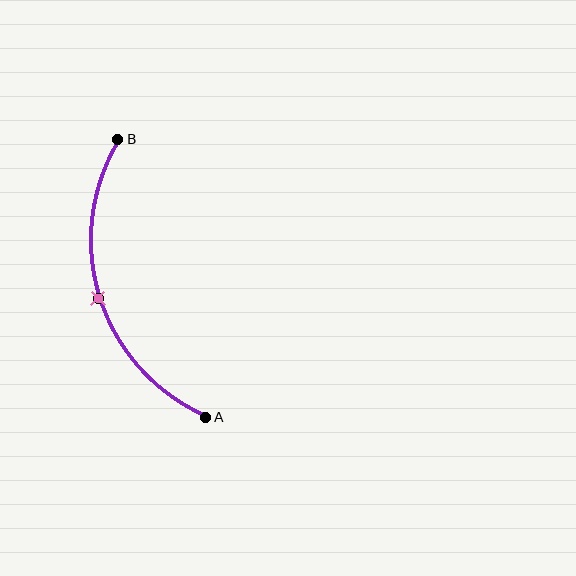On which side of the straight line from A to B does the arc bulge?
The arc bulges to the left of the straight line connecting A and B.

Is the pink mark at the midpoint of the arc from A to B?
Yes. The pink mark lies on the arc at equal arc-length from both A and B — it is the arc midpoint.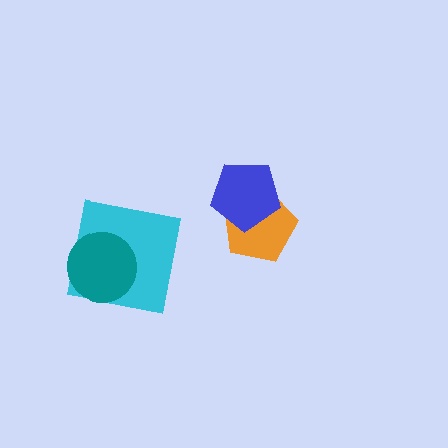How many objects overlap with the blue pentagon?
1 object overlaps with the blue pentagon.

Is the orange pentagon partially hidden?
Yes, it is partially covered by another shape.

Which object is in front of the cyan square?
The teal circle is in front of the cyan square.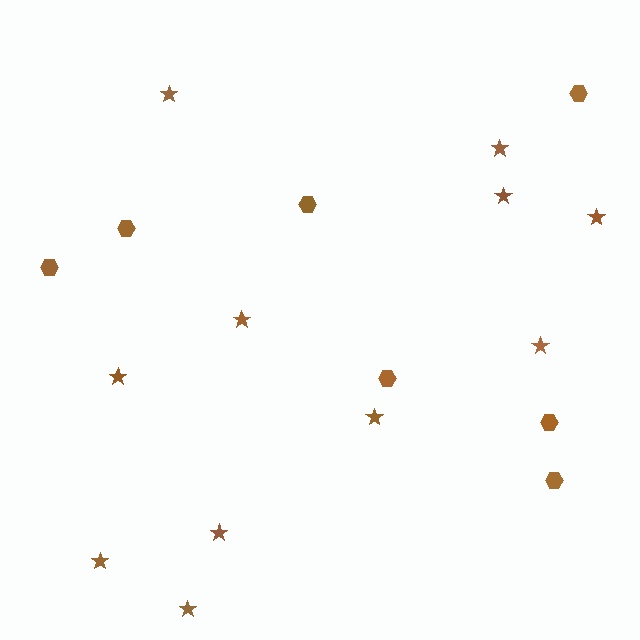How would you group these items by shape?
There are 2 groups: one group of stars (11) and one group of hexagons (7).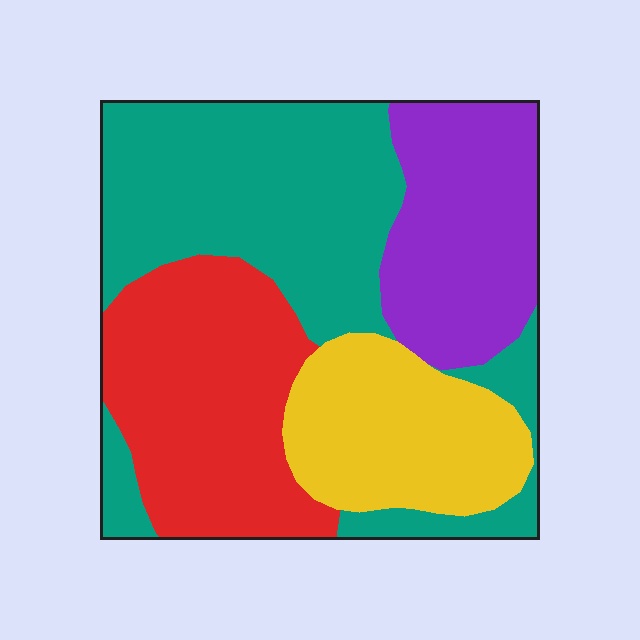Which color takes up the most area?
Teal, at roughly 35%.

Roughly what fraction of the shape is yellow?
Yellow takes up about one sixth (1/6) of the shape.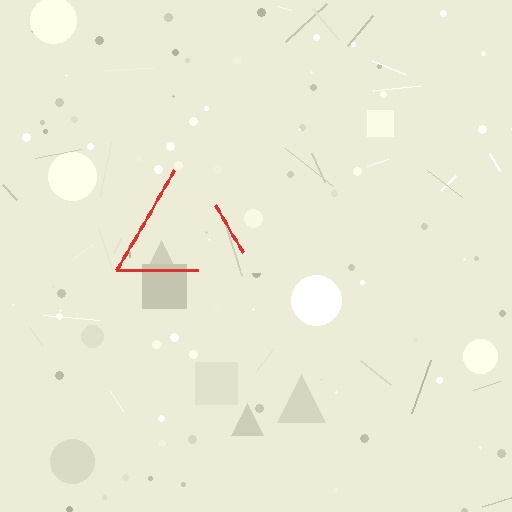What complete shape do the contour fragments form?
The contour fragments form a triangle.